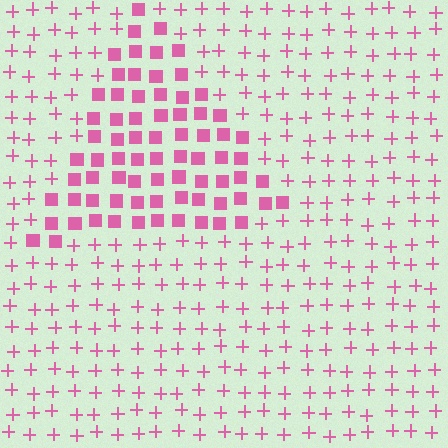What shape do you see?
I see a triangle.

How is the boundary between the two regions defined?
The boundary is defined by a change in element shape: squares inside vs. plus signs outside. All elements share the same color and spacing.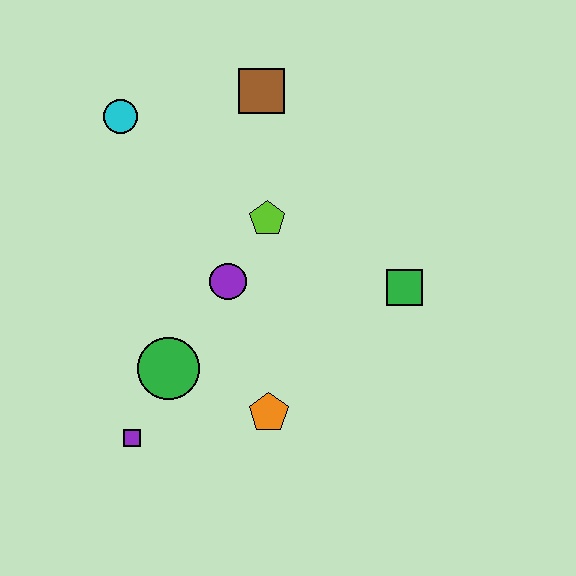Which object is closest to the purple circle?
The lime pentagon is closest to the purple circle.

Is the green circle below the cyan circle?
Yes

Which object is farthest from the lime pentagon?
The purple square is farthest from the lime pentagon.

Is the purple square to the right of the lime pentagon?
No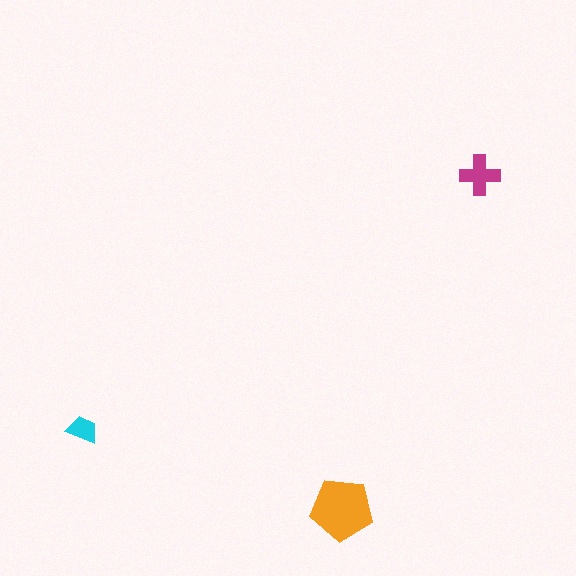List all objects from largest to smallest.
The orange pentagon, the magenta cross, the cyan trapezoid.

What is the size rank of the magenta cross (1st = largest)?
2nd.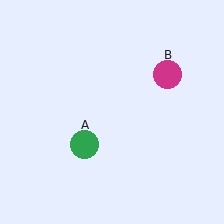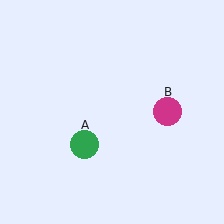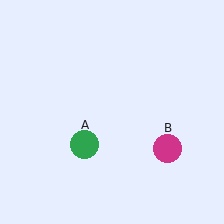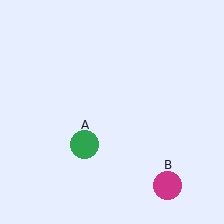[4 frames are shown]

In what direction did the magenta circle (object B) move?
The magenta circle (object B) moved down.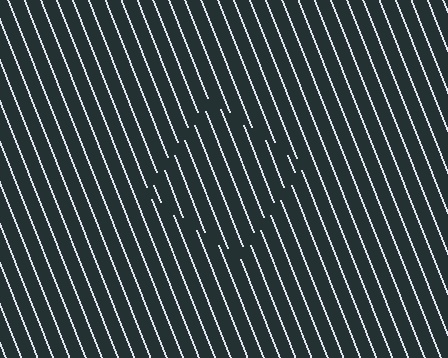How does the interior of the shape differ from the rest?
The interior of the shape contains the same grating, shifted by half a period — the contour is defined by the phase discontinuity where line-ends from the inner and outer gratings abut.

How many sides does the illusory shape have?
4 sides — the line-ends trace a square.